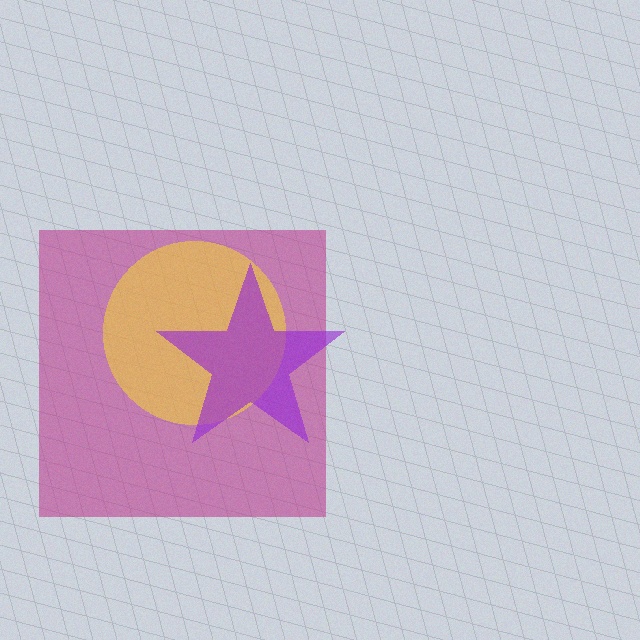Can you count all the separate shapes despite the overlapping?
Yes, there are 3 separate shapes.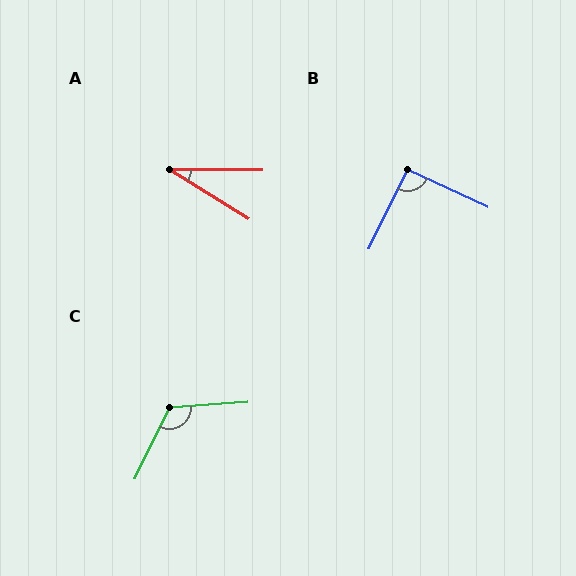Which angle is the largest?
C, at approximately 120 degrees.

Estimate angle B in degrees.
Approximately 91 degrees.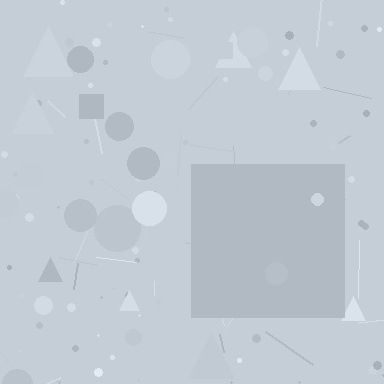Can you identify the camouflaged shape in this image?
The camouflaged shape is a square.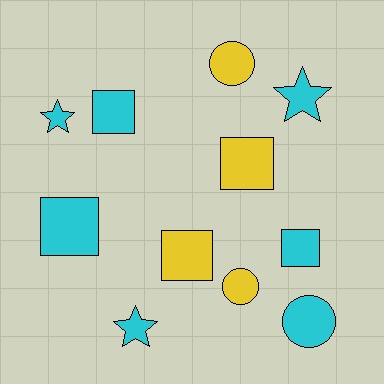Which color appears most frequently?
Cyan, with 7 objects.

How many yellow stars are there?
There are no yellow stars.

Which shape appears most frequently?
Square, with 5 objects.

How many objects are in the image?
There are 11 objects.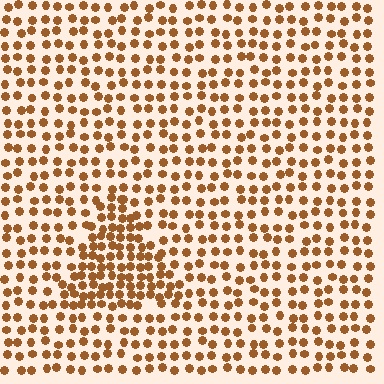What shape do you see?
I see a triangle.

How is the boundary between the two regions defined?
The boundary is defined by a change in element density (approximately 1.8x ratio). All elements are the same color, size, and shape.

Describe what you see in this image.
The image contains small brown elements arranged at two different densities. A triangle-shaped region is visible where the elements are more densely packed than the surrounding area.